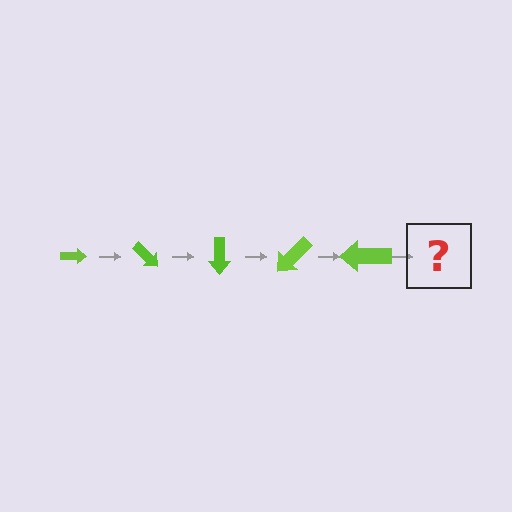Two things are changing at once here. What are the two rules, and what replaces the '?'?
The two rules are that the arrow grows larger each step and it rotates 45 degrees each step. The '?' should be an arrow, larger than the previous one and rotated 225 degrees from the start.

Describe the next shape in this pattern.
It should be an arrow, larger than the previous one and rotated 225 degrees from the start.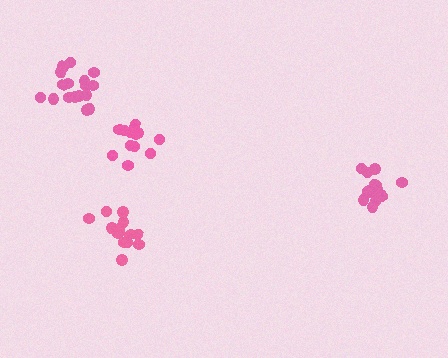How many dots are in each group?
Group 1: 17 dots, Group 2: 17 dots, Group 3: 13 dots, Group 4: 12 dots (59 total).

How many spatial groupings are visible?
There are 4 spatial groupings.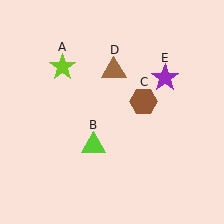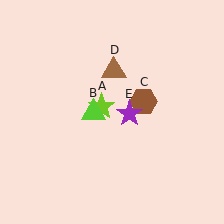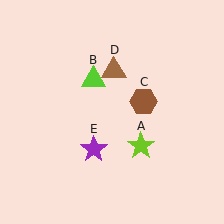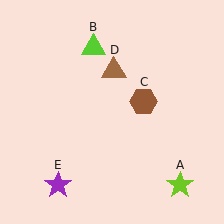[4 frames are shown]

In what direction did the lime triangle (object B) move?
The lime triangle (object B) moved up.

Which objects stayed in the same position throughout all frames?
Brown hexagon (object C) and brown triangle (object D) remained stationary.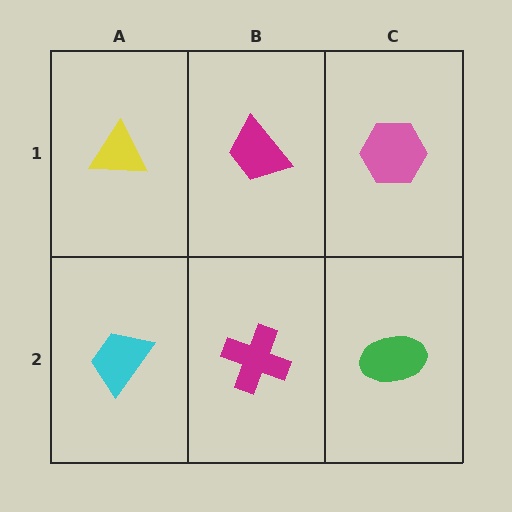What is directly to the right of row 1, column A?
A magenta trapezoid.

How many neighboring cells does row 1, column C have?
2.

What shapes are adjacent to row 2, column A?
A yellow triangle (row 1, column A), a magenta cross (row 2, column B).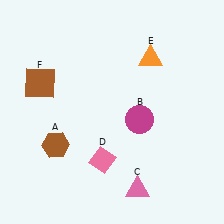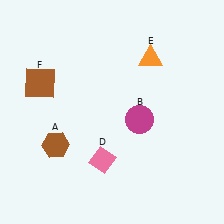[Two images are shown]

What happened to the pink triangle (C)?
The pink triangle (C) was removed in Image 2. It was in the bottom-right area of Image 1.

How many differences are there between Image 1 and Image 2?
There is 1 difference between the two images.